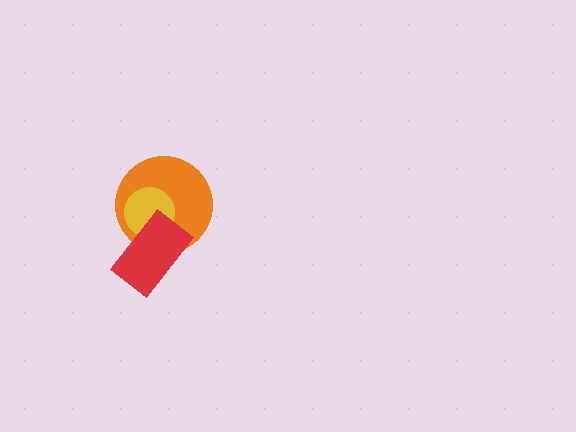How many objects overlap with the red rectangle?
2 objects overlap with the red rectangle.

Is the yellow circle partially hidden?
Yes, it is partially covered by another shape.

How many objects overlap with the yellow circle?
2 objects overlap with the yellow circle.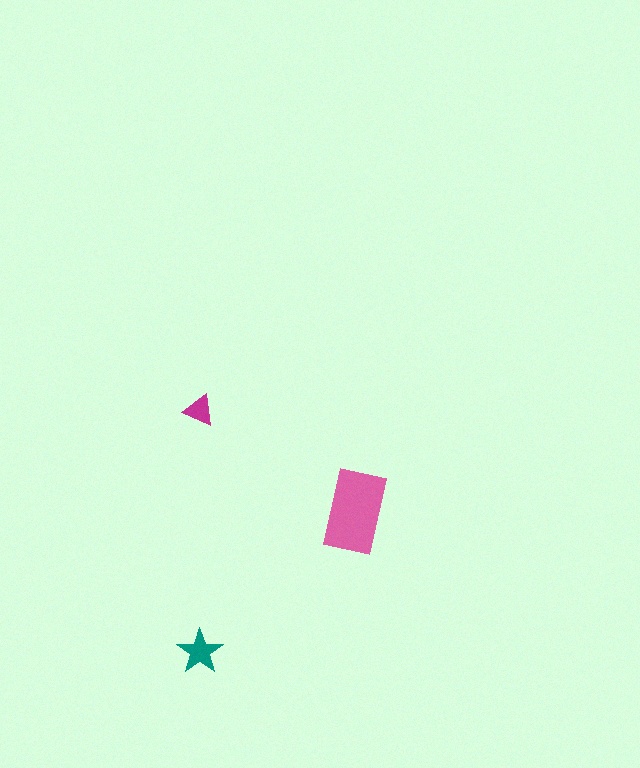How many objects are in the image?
There are 3 objects in the image.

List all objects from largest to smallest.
The pink rectangle, the teal star, the magenta triangle.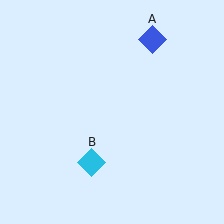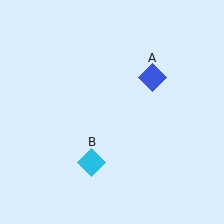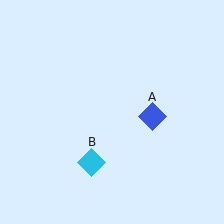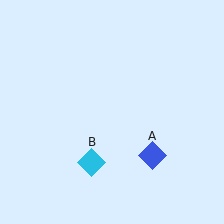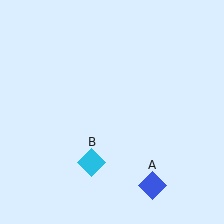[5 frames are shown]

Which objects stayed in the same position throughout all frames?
Cyan diamond (object B) remained stationary.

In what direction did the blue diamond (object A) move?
The blue diamond (object A) moved down.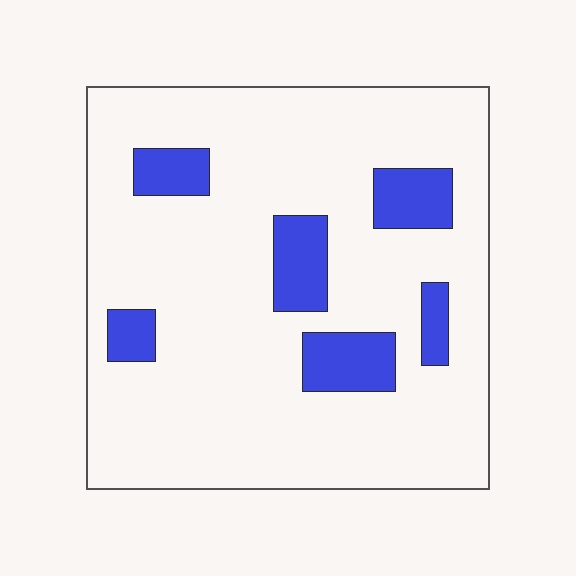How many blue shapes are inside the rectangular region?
6.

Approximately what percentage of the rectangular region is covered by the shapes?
Approximately 15%.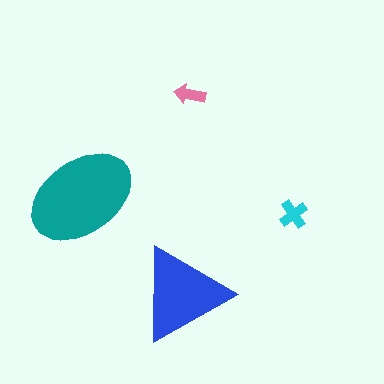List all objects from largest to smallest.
The teal ellipse, the blue triangle, the cyan cross, the pink arrow.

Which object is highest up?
The pink arrow is topmost.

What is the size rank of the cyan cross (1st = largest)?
3rd.